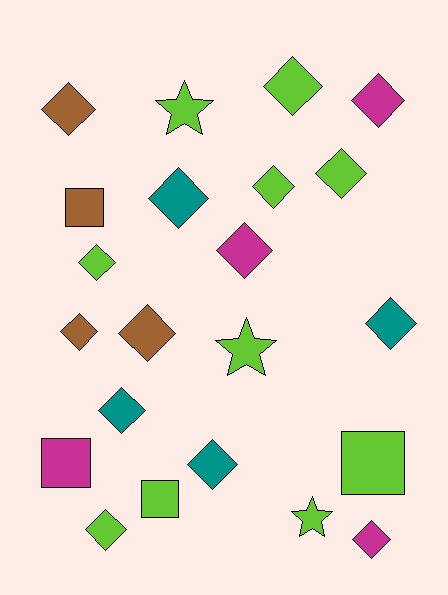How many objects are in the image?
There are 22 objects.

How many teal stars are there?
There are no teal stars.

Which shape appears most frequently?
Diamond, with 15 objects.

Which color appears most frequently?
Lime, with 10 objects.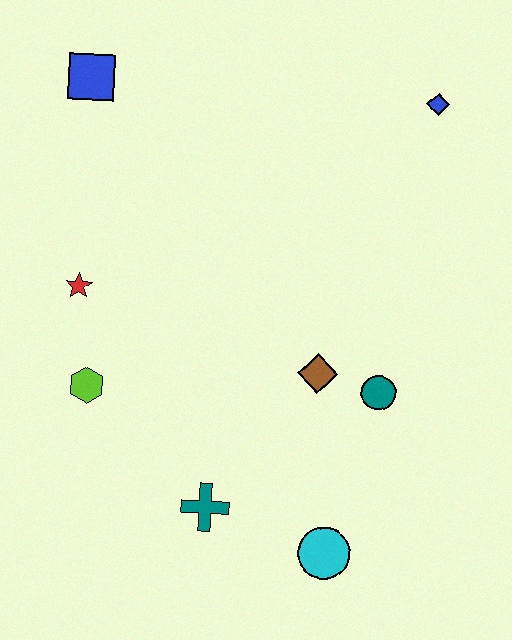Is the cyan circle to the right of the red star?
Yes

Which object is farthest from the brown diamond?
The blue square is farthest from the brown diamond.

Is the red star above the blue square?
No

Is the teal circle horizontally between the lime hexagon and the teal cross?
No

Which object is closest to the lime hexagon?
The red star is closest to the lime hexagon.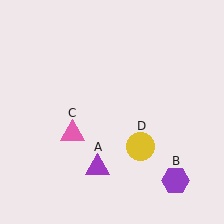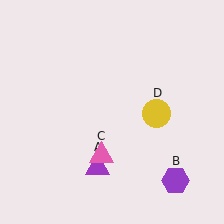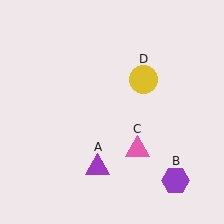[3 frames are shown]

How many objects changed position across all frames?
2 objects changed position: pink triangle (object C), yellow circle (object D).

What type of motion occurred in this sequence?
The pink triangle (object C), yellow circle (object D) rotated counterclockwise around the center of the scene.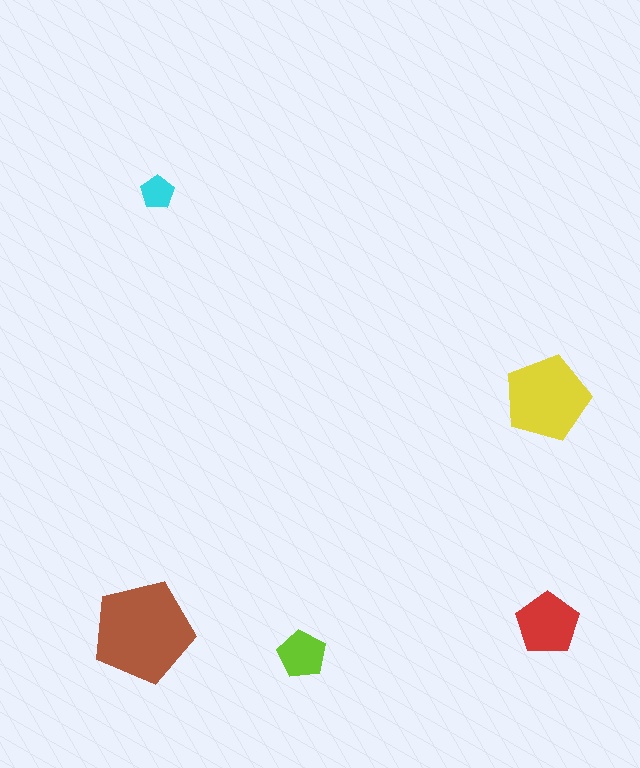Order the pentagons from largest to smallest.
the brown one, the yellow one, the red one, the lime one, the cyan one.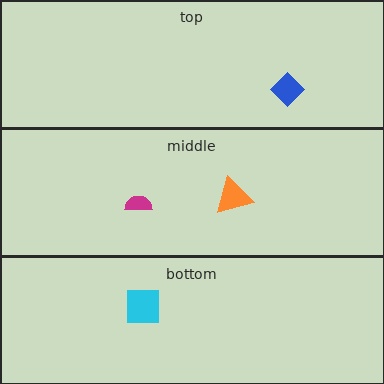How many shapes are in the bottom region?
1.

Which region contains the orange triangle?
The middle region.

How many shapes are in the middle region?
2.